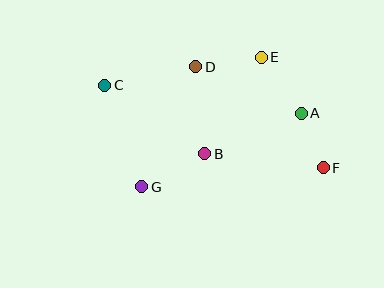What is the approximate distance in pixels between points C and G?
The distance between C and G is approximately 108 pixels.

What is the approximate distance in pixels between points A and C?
The distance between A and C is approximately 198 pixels.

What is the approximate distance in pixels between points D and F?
The distance between D and F is approximately 163 pixels.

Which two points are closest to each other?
Points A and F are closest to each other.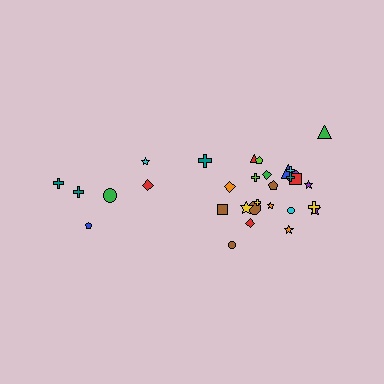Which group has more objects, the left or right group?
The right group.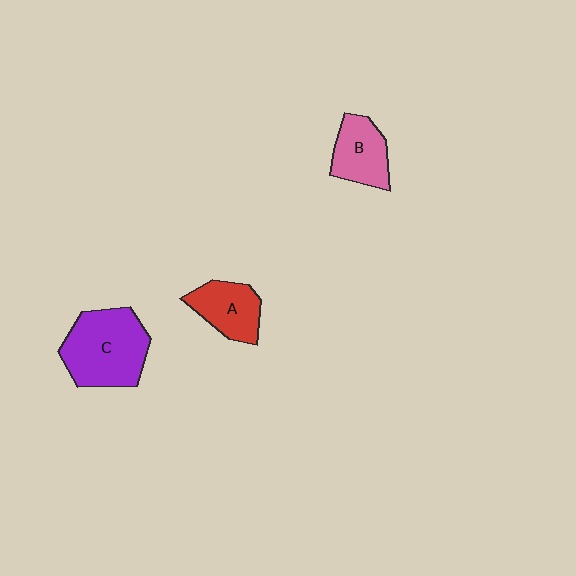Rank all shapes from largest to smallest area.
From largest to smallest: C (purple), A (red), B (pink).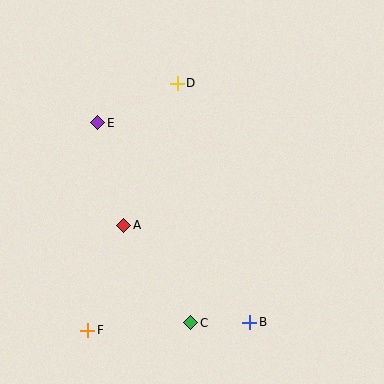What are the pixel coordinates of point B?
Point B is at (250, 322).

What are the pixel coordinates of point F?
Point F is at (88, 330).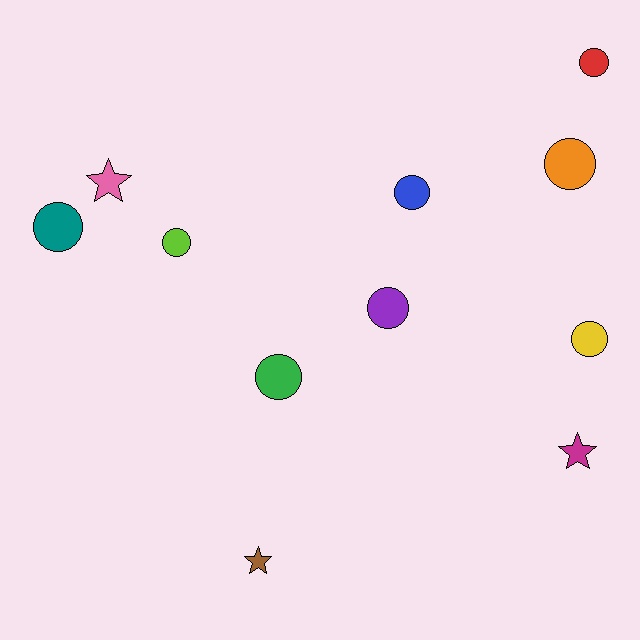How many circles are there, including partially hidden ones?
There are 8 circles.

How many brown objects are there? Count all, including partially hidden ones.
There is 1 brown object.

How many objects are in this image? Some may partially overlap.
There are 11 objects.